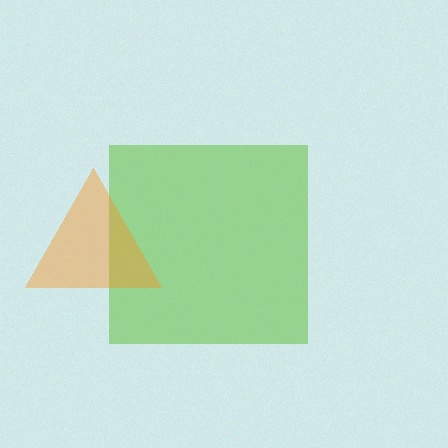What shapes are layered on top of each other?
The layered shapes are: a lime square, an orange triangle.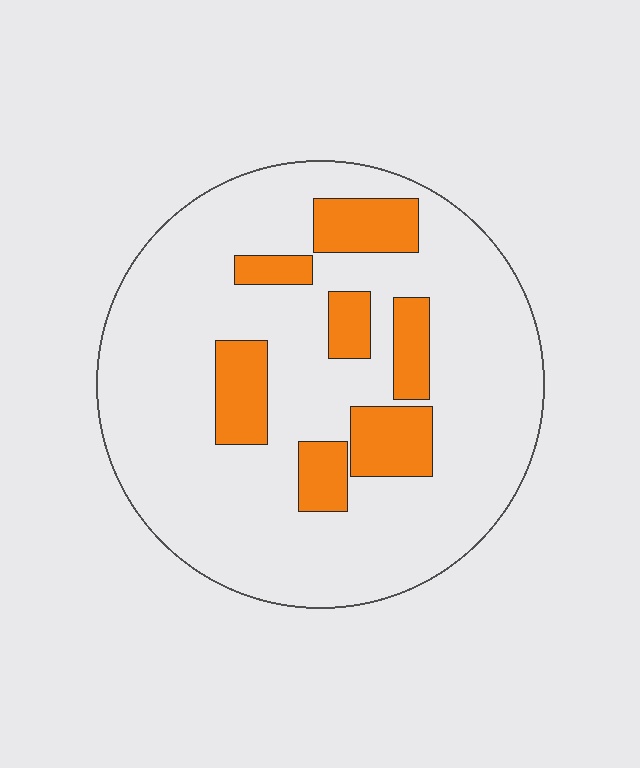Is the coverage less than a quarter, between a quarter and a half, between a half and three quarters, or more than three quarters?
Less than a quarter.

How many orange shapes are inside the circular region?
7.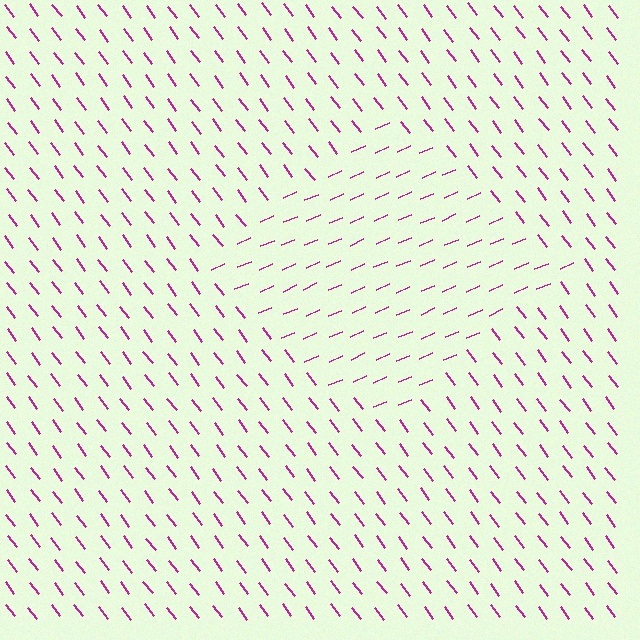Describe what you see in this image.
The image is filled with small magenta line segments. A diamond region in the image has lines oriented differently from the surrounding lines, creating a visible texture boundary.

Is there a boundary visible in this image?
Yes, there is a texture boundary formed by a change in line orientation.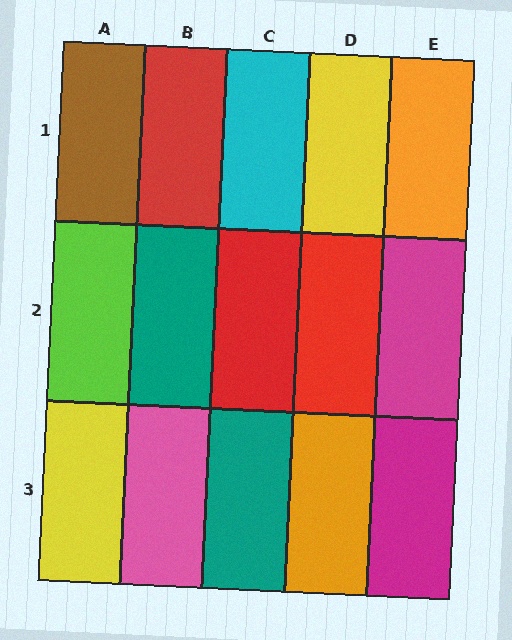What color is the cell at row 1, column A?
Brown.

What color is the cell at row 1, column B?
Red.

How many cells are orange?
2 cells are orange.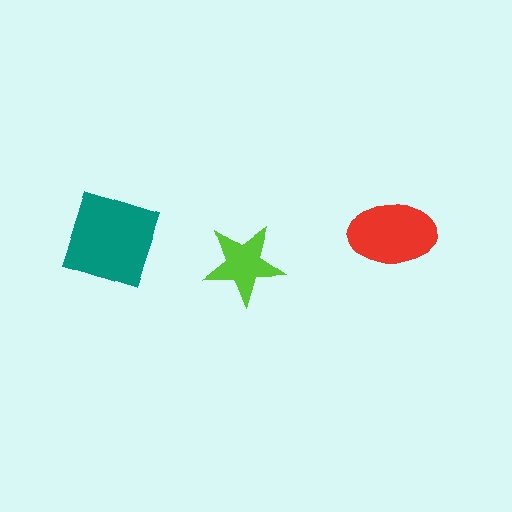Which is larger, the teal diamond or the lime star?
The teal diamond.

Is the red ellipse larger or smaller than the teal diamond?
Smaller.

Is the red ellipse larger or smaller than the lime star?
Larger.